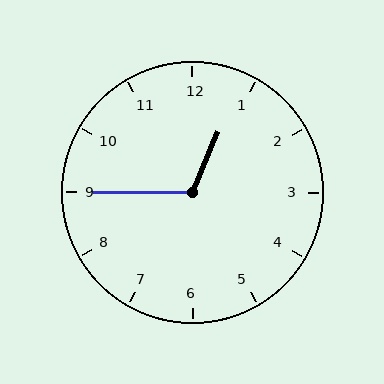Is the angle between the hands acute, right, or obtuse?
It is obtuse.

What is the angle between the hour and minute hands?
Approximately 112 degrees.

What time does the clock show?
12:45.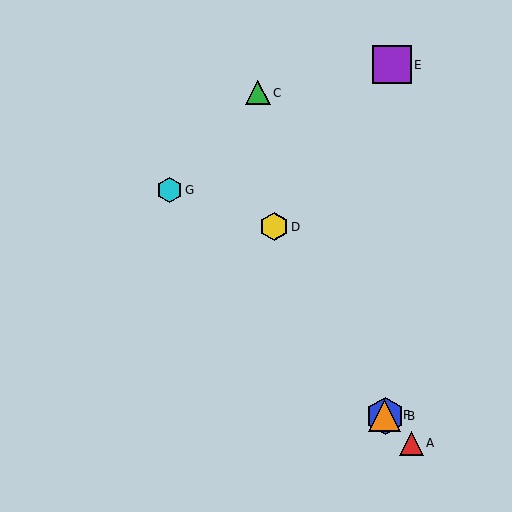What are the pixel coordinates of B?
Object B is at (385, 416).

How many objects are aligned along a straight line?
4 objects (A, B, F, G) are aligned along a straight line.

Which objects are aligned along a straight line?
Objects A, B, F, G are aligned along a straight line.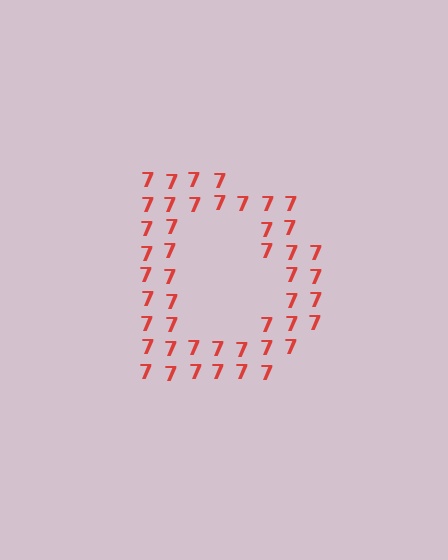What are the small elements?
The small elements are digit 7's.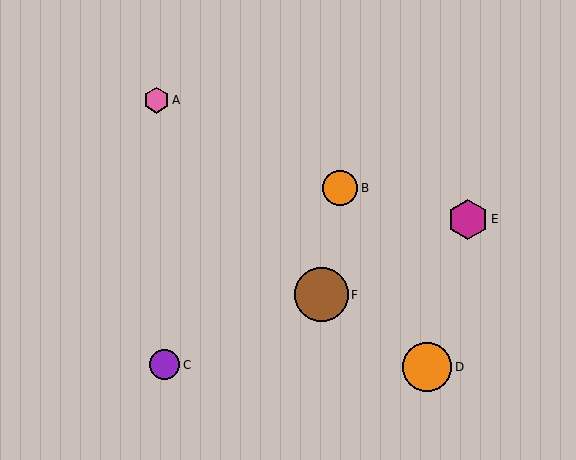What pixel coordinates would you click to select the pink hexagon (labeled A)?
Click at (157, 100) to select the pink hexagon A.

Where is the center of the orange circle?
The center of the orange circle is at (427, 367).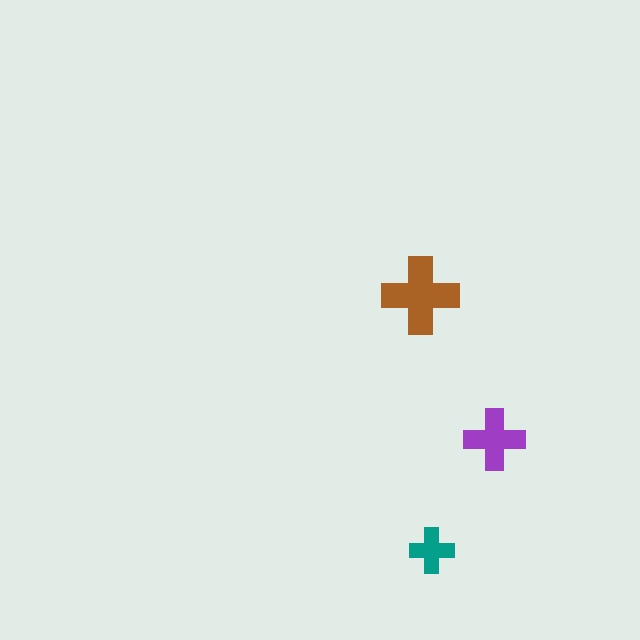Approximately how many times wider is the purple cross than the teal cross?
About 1.5 times wider.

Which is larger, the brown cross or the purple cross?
The brown one.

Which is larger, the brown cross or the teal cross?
The brown one.